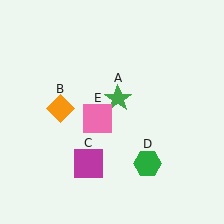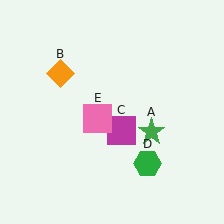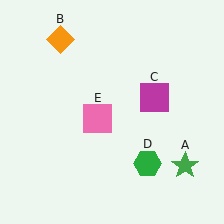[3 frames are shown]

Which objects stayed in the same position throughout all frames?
Green hexagon (object D) and pink square (object E) remained stationary.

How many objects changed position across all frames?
3 objects changed position: green star (object A), orange diamond (object B), magenta square (object C).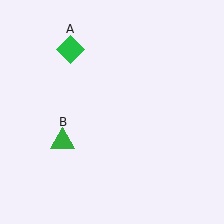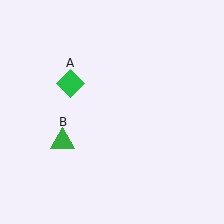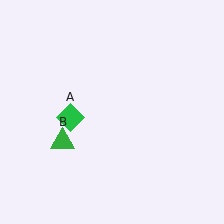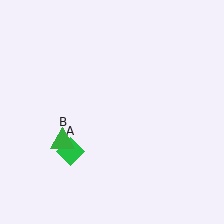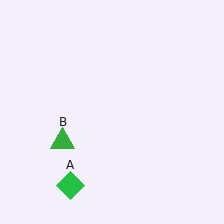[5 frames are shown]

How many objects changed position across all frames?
1 object changed position: green diamond (object A).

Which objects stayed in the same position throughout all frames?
Green triangle (object B) remained stationary.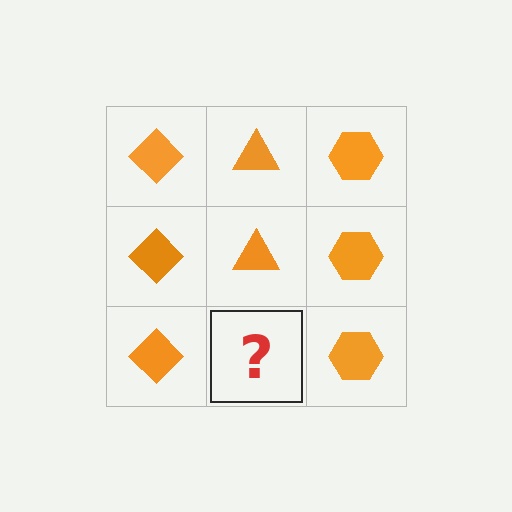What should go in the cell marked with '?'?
The missing cell should contain an orange triangle.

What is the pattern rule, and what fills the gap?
The rule is that each column has a consistent shape. The gap should be filled with an orange triangle.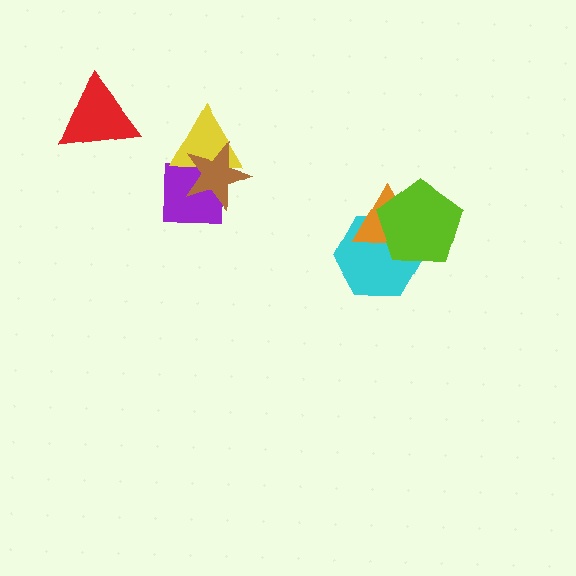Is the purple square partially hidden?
Yes, it is partially covered by another shape.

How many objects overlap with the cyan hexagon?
2 objects overlap with the cyan hexagon.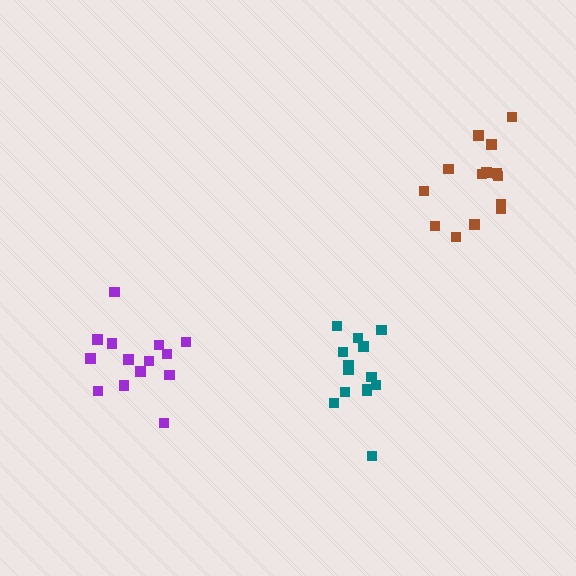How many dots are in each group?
Group 1: 15 dots, Group 2: 14 dots, Group 3: 14 dots (43 total).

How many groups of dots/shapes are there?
There are 3 groups.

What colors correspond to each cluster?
The clusters are colored: teal, purple, brown.